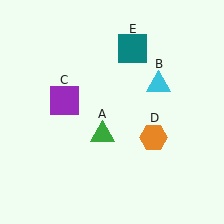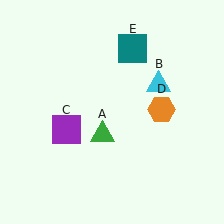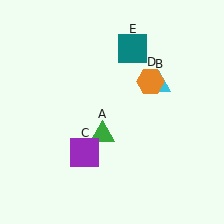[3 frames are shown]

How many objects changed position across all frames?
2 objects changed position: purple square (object C), orange hexagon (object D).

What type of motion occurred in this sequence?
The purple square (object C), orange hexagon (object D) rotated counterclockwise around the center of the scene.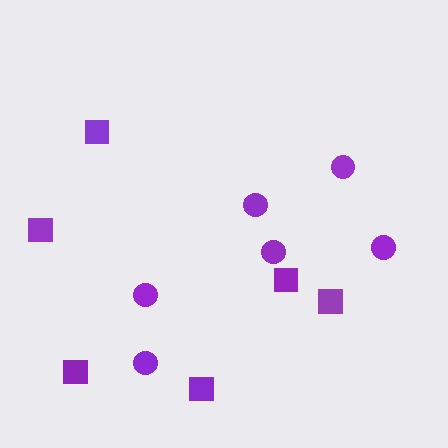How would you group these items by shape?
There are 2 groups: one group of circles (6) and one group of squares (6).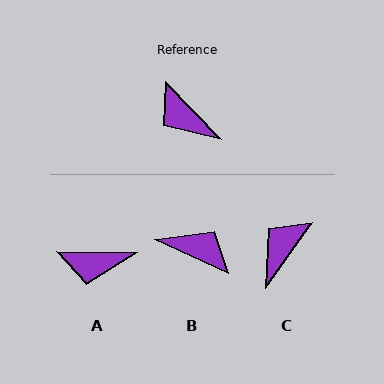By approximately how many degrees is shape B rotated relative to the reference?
Approximately 158 degrees clockwise.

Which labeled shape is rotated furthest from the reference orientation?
B, about 158 degrees away.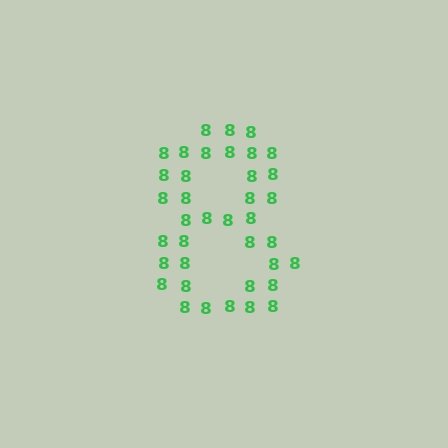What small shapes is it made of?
It is made of small digit 8's.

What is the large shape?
The large shape is the digit 8.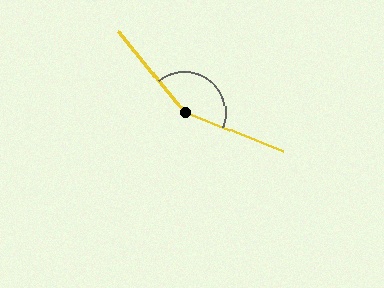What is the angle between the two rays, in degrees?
Approximately 151 degrees.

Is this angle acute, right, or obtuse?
It is obtuse.